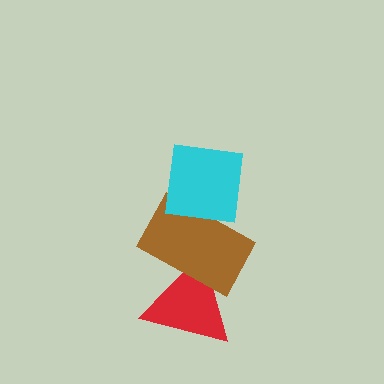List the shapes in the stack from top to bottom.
From top to bottom: the cyan square, the brown rectangle, the red triangle.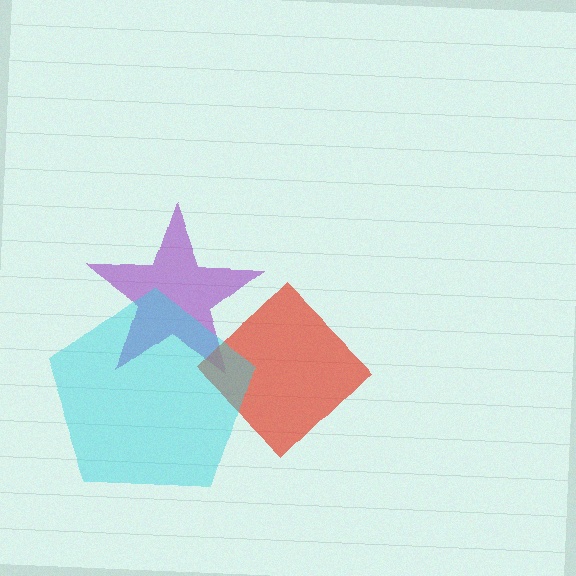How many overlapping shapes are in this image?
There are 3 overlapping shapes in the image.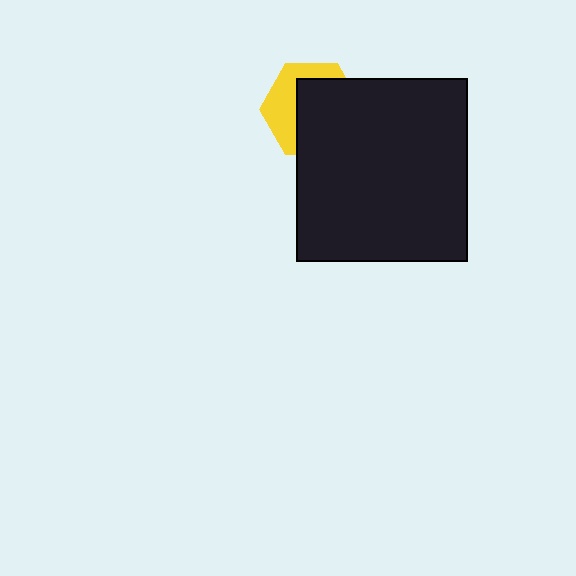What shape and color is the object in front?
The object in front is a black rectangle.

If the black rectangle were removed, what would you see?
You would see the complete yellow hexagon.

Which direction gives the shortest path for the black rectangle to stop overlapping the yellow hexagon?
Moving toward the lower-right gives the shortest separation.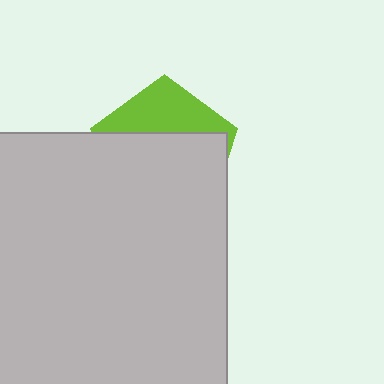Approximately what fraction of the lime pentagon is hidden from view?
Roughly 68% of the lime pentagon is hidden behind the light gray square.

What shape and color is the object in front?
The object in front is a light gray square.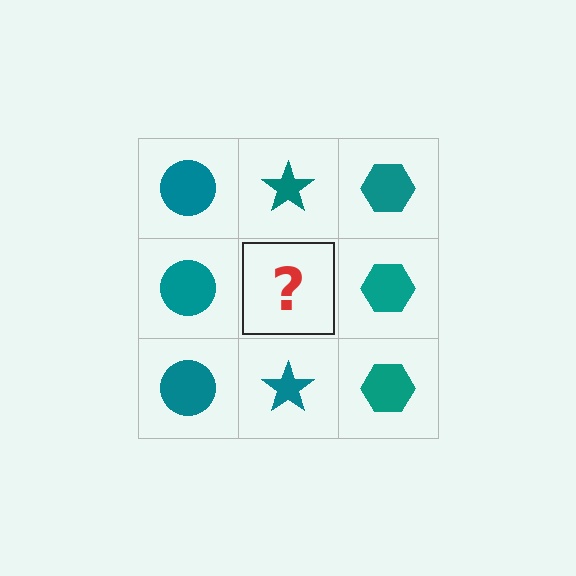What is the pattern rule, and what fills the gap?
The rule is that each column has a consistent shape. The gap should be filled with a teal star.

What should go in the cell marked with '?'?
The missing cell should contain a teal star.